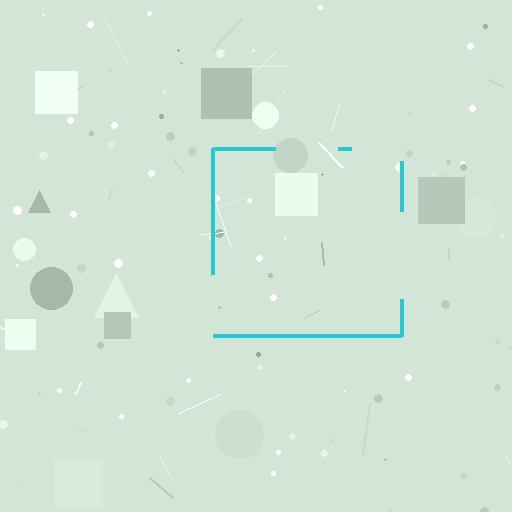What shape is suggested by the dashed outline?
The dashed outline suggests a square.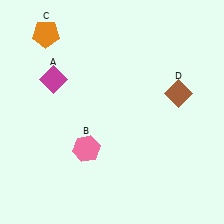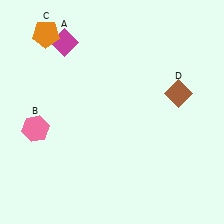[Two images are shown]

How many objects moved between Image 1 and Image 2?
2 objects moved between the two images.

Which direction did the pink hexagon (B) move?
The pink hexagon (B) moved left.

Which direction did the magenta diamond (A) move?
The magenta diamond (A) moved up.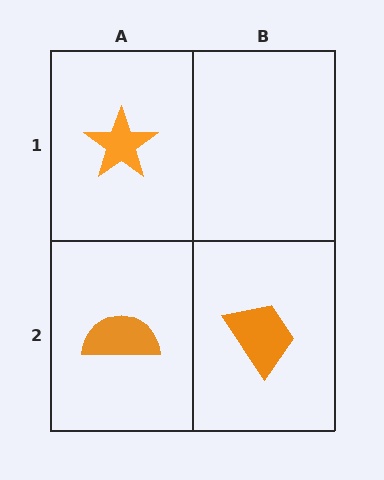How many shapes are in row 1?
1 shape.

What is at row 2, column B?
An orange trapezoid.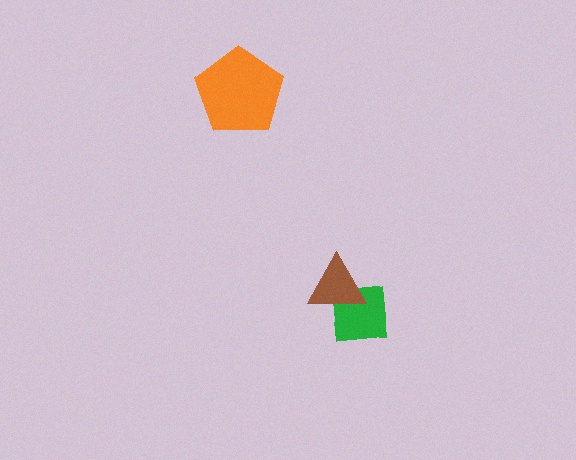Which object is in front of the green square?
The brown triangle is in front of the green square.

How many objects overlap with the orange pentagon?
0 objects overlap with the orange pentagon.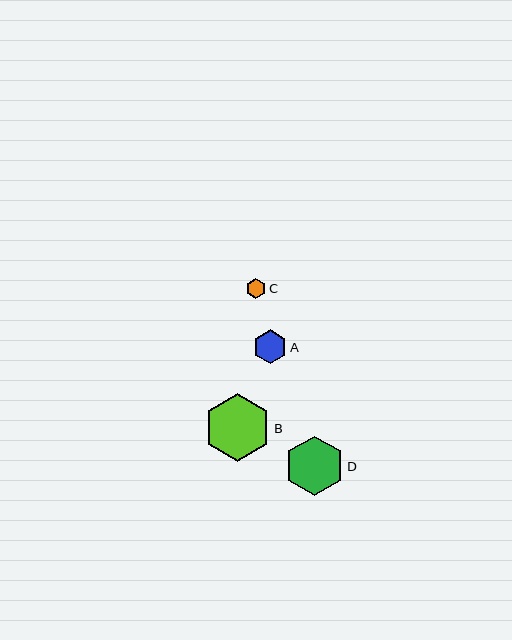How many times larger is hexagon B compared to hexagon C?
Hexagon B is approximately 3.4 times the size of hexagon C.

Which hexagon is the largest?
Hexagon B is the largest with a size of approximately 68 pixels.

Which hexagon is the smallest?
Hexagon C is the smallest with a size of approximately 20 pixels.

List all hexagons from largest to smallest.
From largest to smallest: B, D, A, C.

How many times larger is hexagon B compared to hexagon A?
Hexagon B is approximately 2.0 times the size of hexagon A.